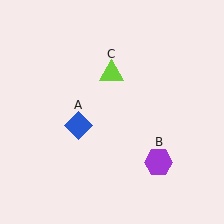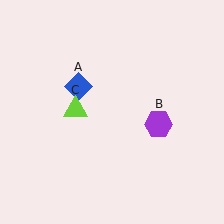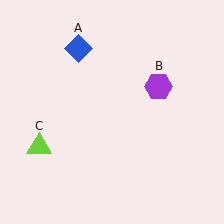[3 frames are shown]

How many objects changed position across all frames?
3 objects changed position: blue diamond (object A), purple hexagon (object B), lime triangle (object C).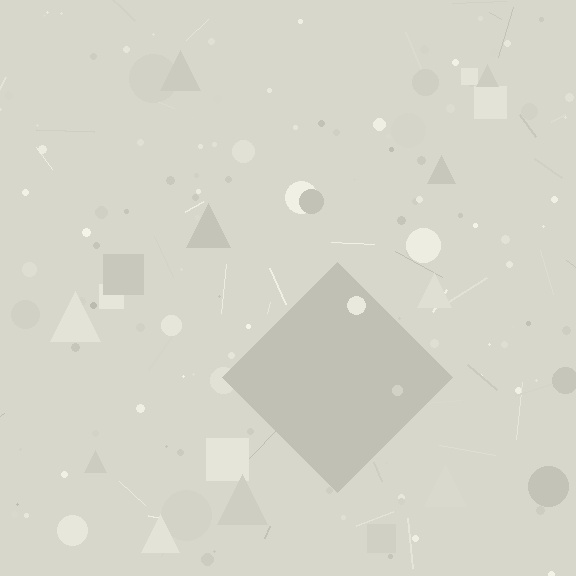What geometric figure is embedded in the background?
A diamond is embedded in the background.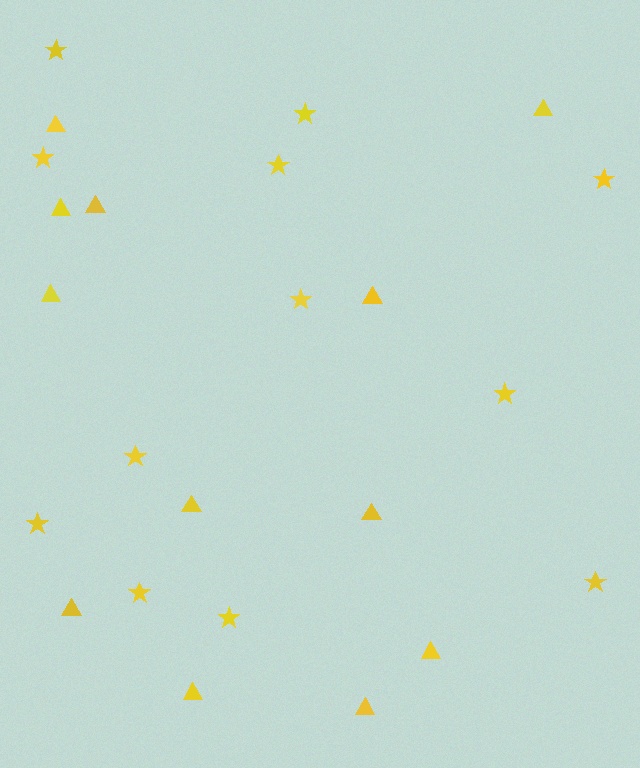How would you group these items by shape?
There are 2 groups: one group of stars (12) and one group of triangles (12).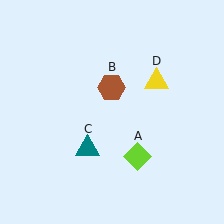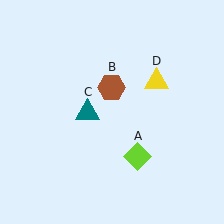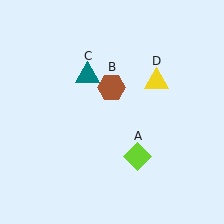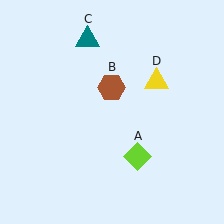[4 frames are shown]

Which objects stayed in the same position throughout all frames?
Lime diamond (object A) and brown hexagon (object B) and yellow triangle (object D) remained stationary.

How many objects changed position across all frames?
1 object changed position: teal triangle (object C).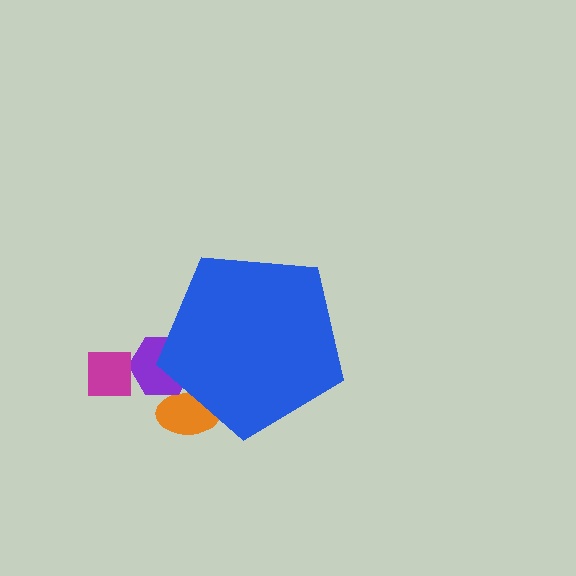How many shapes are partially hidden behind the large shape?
2 shapes are partially hidden.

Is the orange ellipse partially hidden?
Yes, the orange ellipse is partially hidden behind the blue pentagon.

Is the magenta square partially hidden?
No, the magenta square is fully visible.